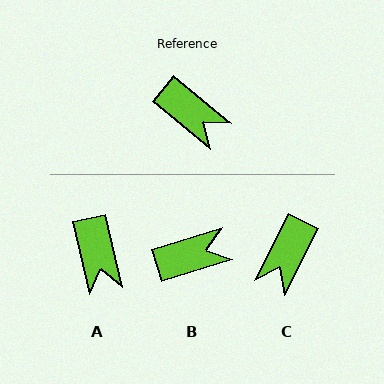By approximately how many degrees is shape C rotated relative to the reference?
Approximately 78 degrees clockwise.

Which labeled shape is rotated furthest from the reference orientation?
C, about 78 degrees away.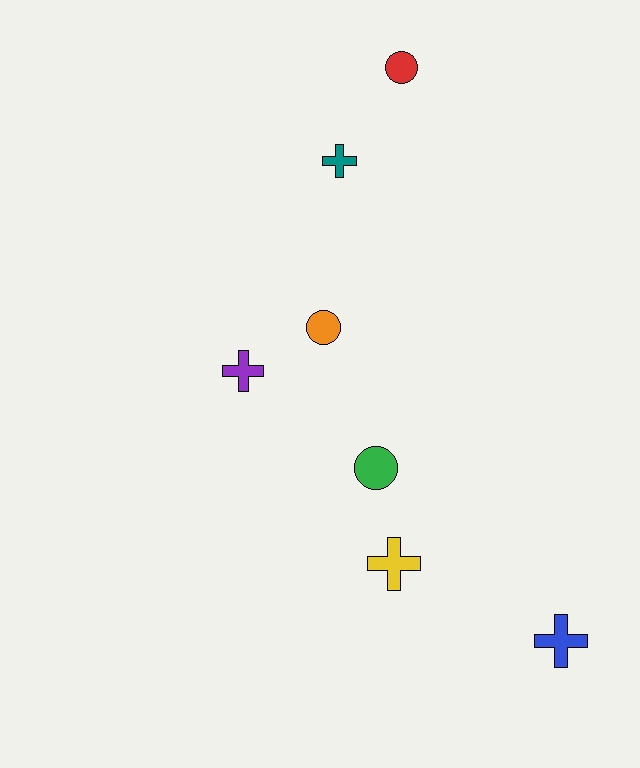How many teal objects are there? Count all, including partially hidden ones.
There is 1 teal object.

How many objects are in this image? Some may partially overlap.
There are 7 objects.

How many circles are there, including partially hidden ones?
There are 3 circles.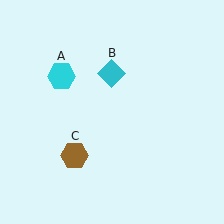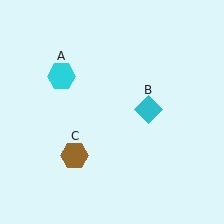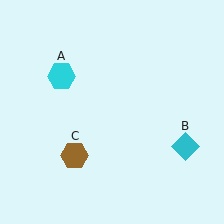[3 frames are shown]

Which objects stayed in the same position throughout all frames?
Cyan hexagon (object A) and brown hexagon (object C) remained stationary.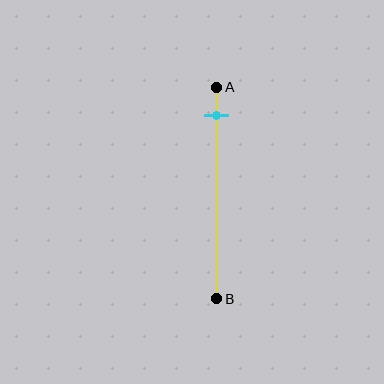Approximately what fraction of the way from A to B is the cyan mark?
The cyan mark is approximately 15% of the way from A to B.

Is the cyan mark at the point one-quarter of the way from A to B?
No, the mark is at about 15% from A, not at the 25% one-quarter point.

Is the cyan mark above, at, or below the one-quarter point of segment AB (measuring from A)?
The cyan mark is above the one-quarter point of segment AB.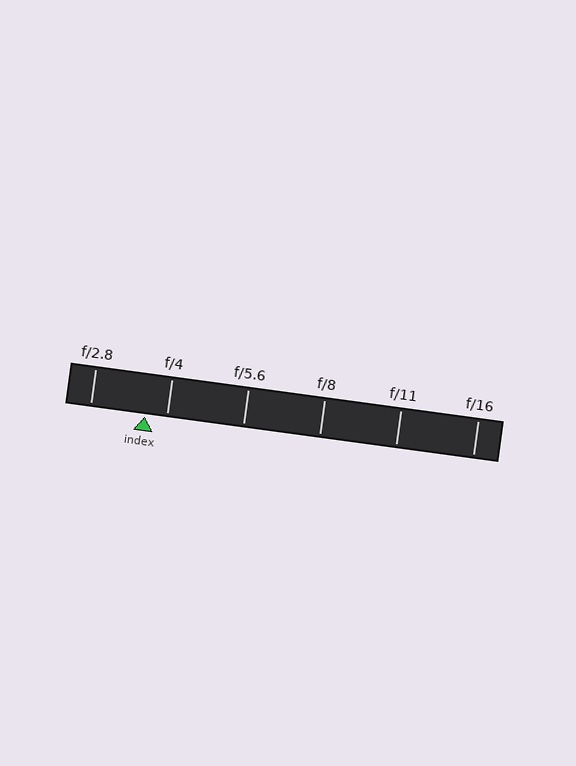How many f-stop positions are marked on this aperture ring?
There are 6 f-stop positions marked.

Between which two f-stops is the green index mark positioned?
The index mark is between f/2.8 and f/4.